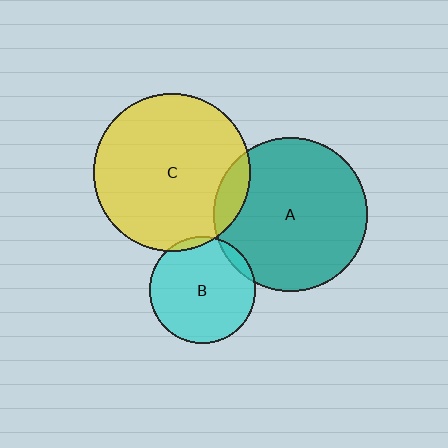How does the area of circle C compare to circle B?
Approximately 2.2 times.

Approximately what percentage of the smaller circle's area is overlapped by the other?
Approximately 5%.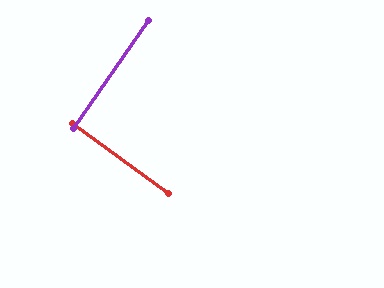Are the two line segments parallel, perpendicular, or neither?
Perpendicular — they meet at approximately 89°.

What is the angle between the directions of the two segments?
Approximately 89 degrees.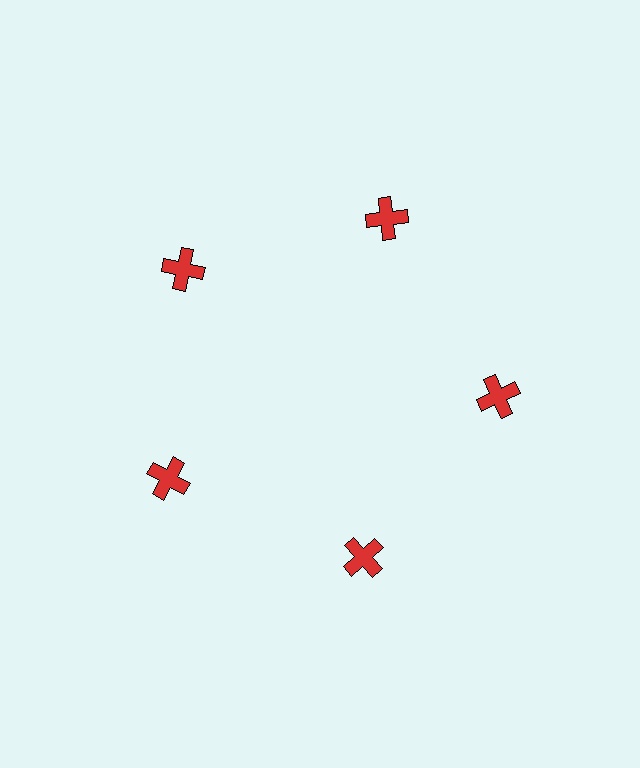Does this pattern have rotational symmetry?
Yes, this pattern has 5-fold rotational symmetry. It looks the same after rotating 72 degrees around the center.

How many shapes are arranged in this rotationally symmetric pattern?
There are 5 shapes, arranged in 5 groups of 1.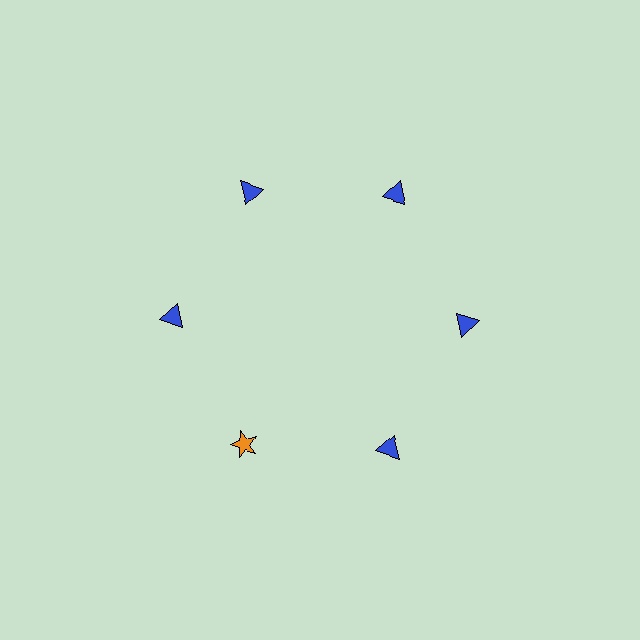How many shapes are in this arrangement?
There are 6 shapes arranged in a ring pattern.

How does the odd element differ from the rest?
It differs in both color (orange instead of blue) and shape (star instead of triangle).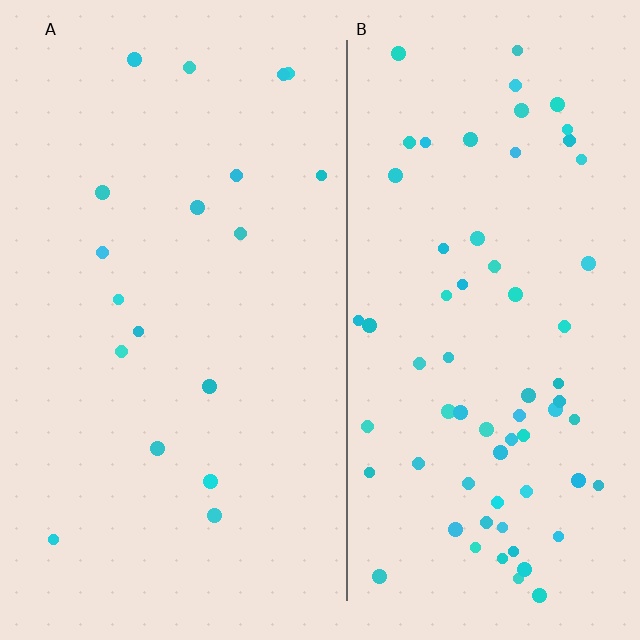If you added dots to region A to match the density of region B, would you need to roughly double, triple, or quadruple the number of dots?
Approximately quadruple.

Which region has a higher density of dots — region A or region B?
B (the right).